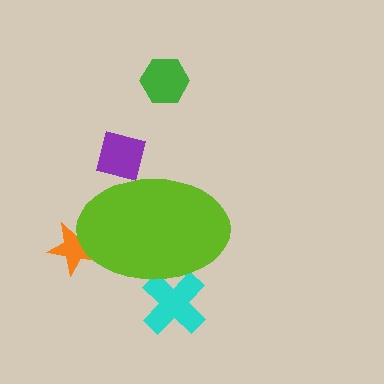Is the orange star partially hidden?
Yes, the orange star is partially hidden behind the lime ellipse.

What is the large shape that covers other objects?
A lime ellipse.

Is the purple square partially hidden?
Yes, the purple square is partially hidden behind the lime ellipse.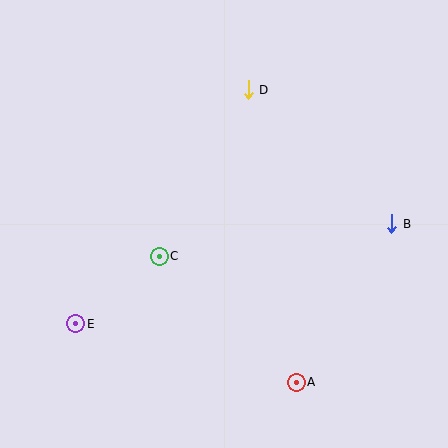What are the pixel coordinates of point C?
Point C is at (159, 256).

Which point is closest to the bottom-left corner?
Point E is closest to the bottom-left corner.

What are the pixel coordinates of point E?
Point E is at (76, 324).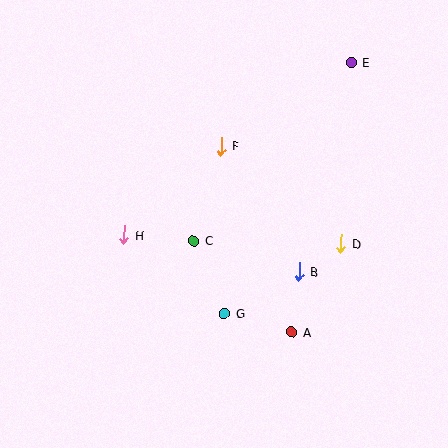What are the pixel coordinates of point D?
Point D is at (341, 243).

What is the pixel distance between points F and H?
The distance between F and H is 131 pixels.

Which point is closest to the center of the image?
Point C at (194, 241) is closest to the center.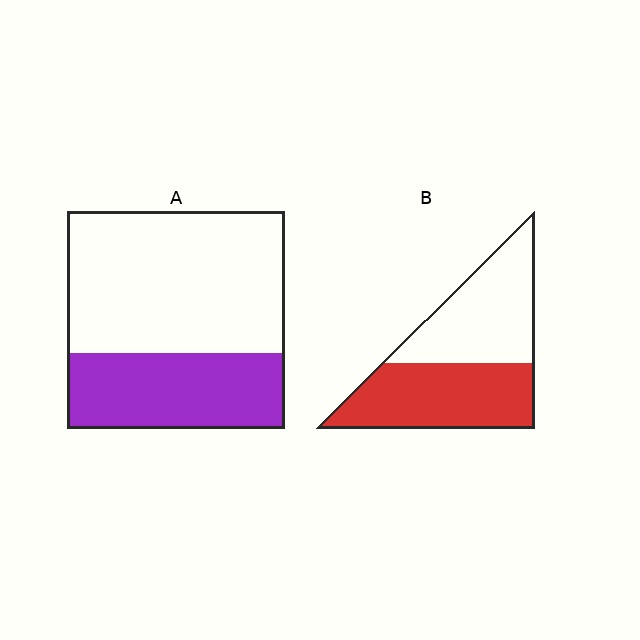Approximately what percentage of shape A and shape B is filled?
A is approximately 35% and B is approximately 50%.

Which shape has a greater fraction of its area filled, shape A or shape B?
Shape B.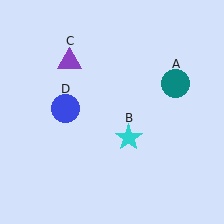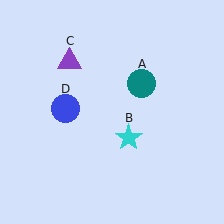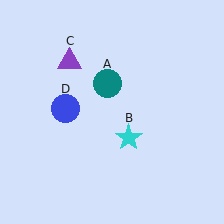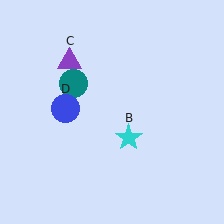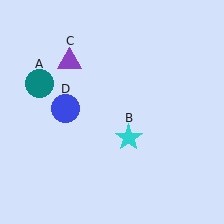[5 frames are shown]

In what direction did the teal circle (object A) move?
The teal circle (object A) moved left.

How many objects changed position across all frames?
1 object changed position: teal circle (object A).